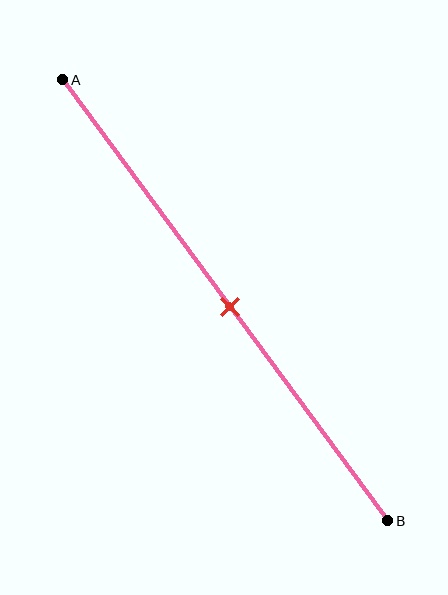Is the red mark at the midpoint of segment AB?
Yes, the mark is approximately at the midpoint.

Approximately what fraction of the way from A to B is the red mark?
The red mark is approximately 50% of the way from A to B.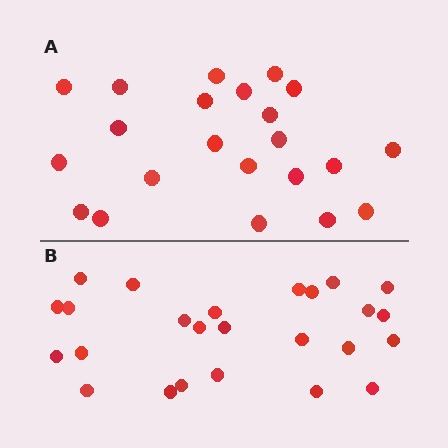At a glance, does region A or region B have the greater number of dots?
Region B (the bottom region) has more dots.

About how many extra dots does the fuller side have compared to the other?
Region B has just a few more — roughly 2 or 3 more dots than region A.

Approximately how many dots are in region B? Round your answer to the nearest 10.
About 20 dots. (The exact count is 25, which rounds to 20.)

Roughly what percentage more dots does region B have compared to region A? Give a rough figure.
About 15% more.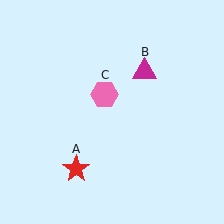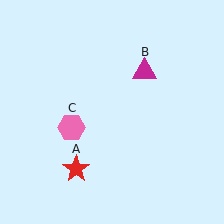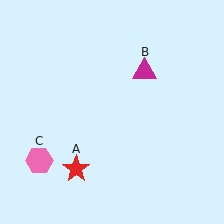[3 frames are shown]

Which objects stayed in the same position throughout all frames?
Red star (object A) and magenta triangle (object B) remained stationary.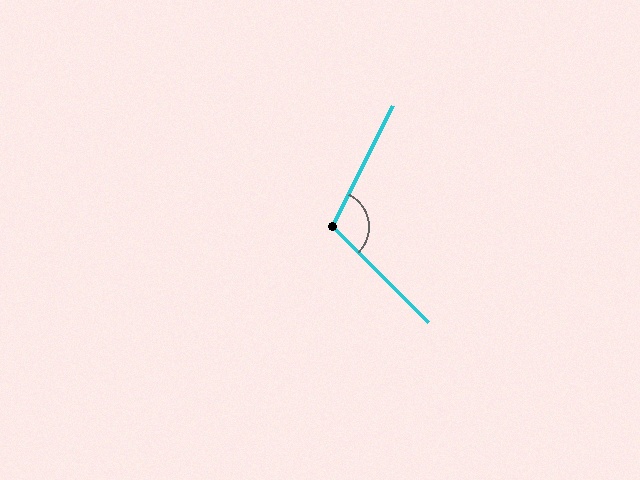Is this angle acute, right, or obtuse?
It is obtuse.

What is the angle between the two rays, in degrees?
Approximately 108 degrees.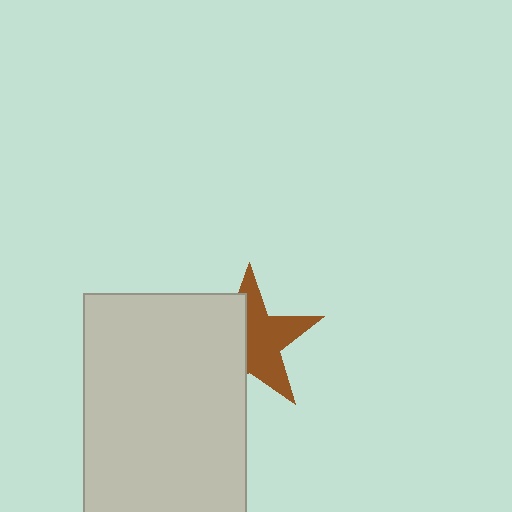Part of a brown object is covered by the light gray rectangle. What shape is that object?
It is a star.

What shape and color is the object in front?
The object in front is a light gray rectangle.